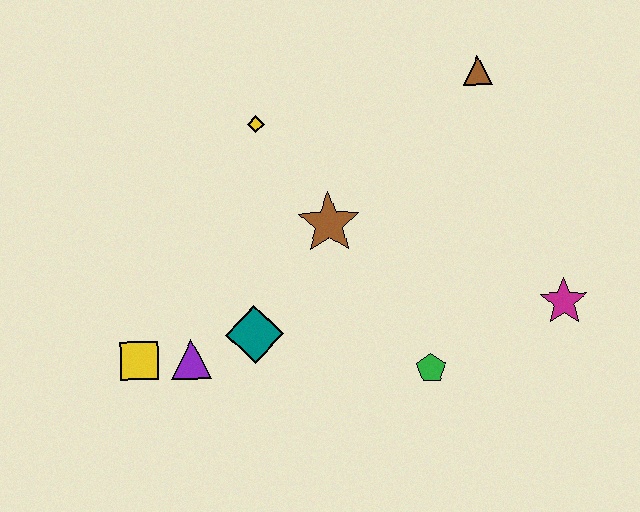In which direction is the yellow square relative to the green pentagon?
The yellow square is to the left of the green pentagon.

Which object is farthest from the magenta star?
The yellow square is farthest from the magenta star.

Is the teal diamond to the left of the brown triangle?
Yes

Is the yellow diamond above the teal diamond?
Yes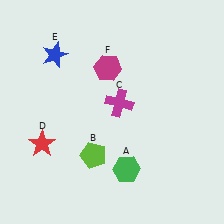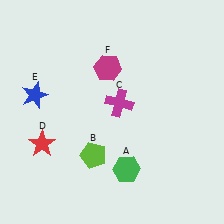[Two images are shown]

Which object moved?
The blue star (E) moved down.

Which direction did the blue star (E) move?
The blue star (E) moved down.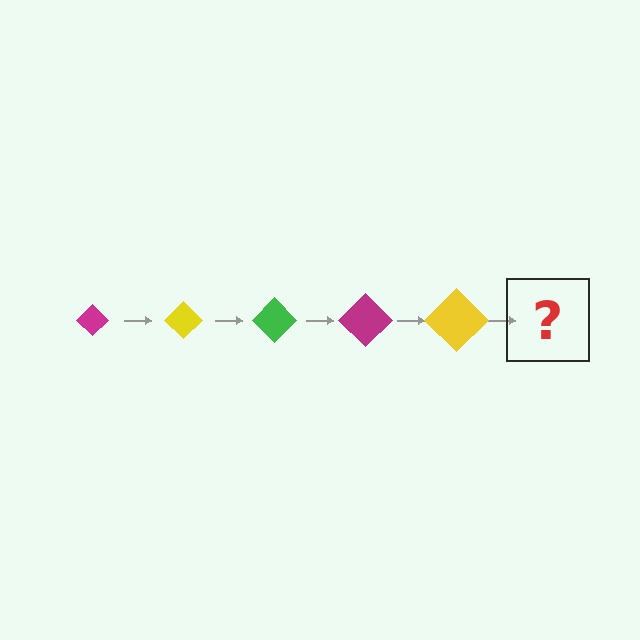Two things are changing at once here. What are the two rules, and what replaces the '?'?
The two rules are that the diamond grows larger each step and the color cycles through magenta, yellow, and green. The '?' should be a green diamond, larger than the previous one.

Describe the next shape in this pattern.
It should be a green diamond, larger than the previous one.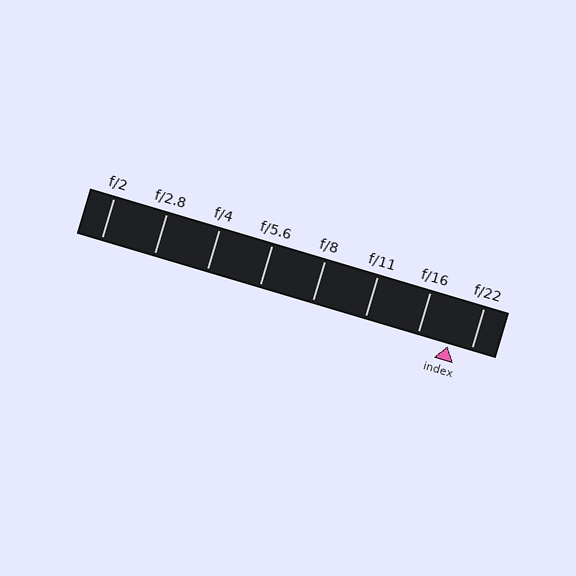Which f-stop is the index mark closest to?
The index mark is closest to f/22.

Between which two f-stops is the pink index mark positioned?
The index mark is between f/16 and f/22.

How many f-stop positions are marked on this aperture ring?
There are 8 f-stop positions marked.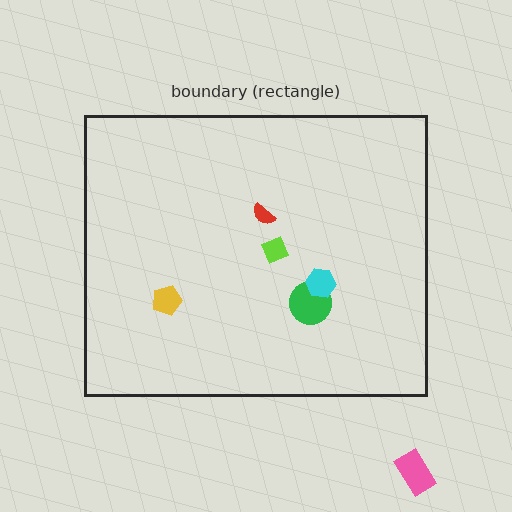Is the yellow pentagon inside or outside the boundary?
Inside.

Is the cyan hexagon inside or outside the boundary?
Inside.